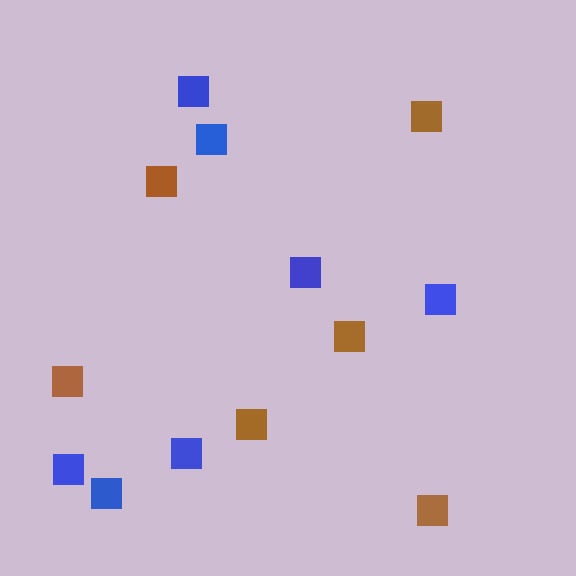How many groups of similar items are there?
There are 2 groups: one group of blue squares (7) and one group of brown squares (6).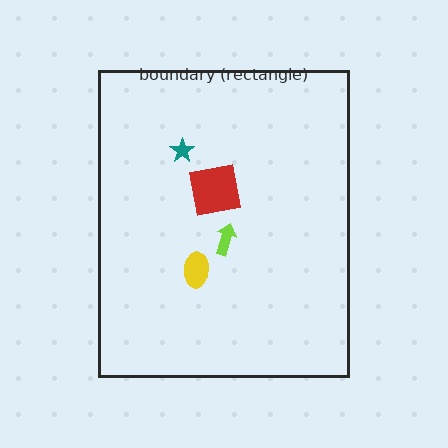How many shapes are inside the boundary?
4 inside, 0 outside.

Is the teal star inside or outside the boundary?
Inside.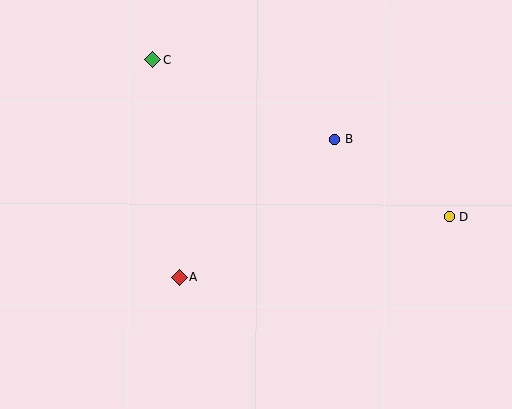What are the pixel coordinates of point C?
Point C is at (152, 59).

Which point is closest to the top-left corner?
Point C is closest to the top-left corner.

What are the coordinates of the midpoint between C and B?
The midpoint between C and B is at (244, 100).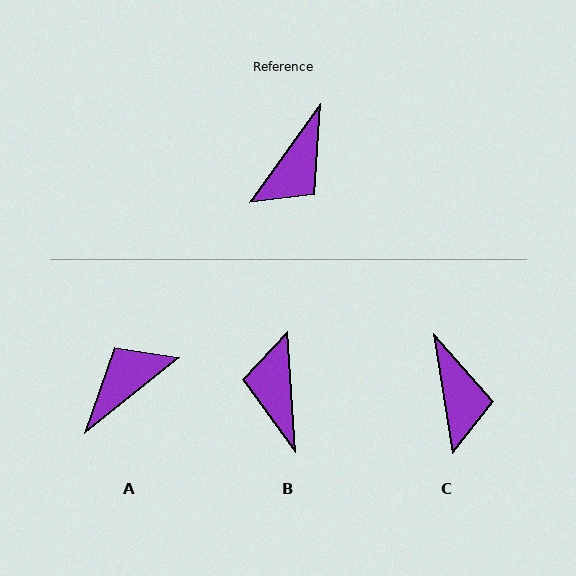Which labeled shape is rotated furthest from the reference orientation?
A, about 164 degrees away.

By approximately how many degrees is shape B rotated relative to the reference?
Approximately 140 degrees clockwise.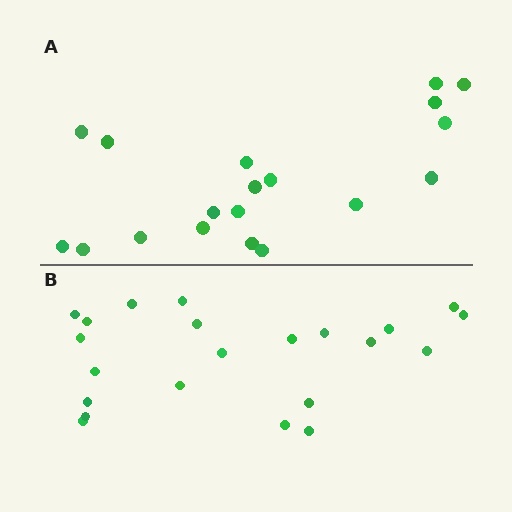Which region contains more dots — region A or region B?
Region B (the bottom region) has more dots.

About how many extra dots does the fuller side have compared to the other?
Region B has just a few more — roughly 2 or 3 more dots than region A.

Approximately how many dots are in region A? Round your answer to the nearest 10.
About 20 dots. (The exact count is 19, which rounds to 20.)